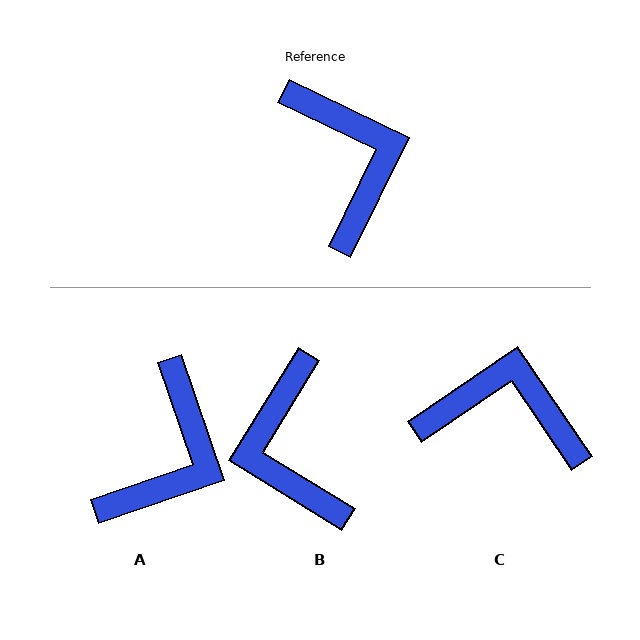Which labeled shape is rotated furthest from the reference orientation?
B, about 174 degrees away.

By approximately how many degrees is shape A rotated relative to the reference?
Approximately 45 degrees clockwise.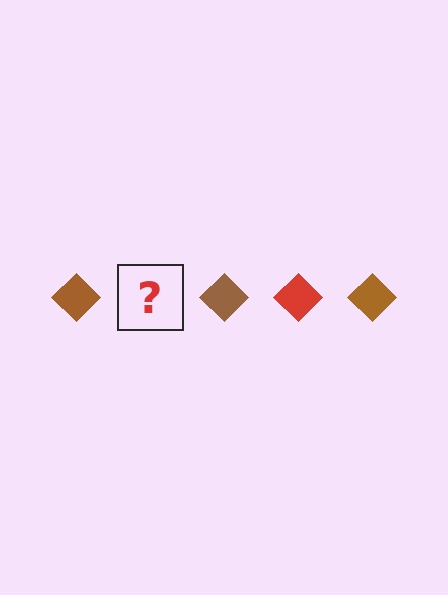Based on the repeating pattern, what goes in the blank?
The blank should be a red diamond.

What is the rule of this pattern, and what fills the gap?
The rule is that the pattern cycles through brown, red diamonds. The gap should be filled with a red diamond.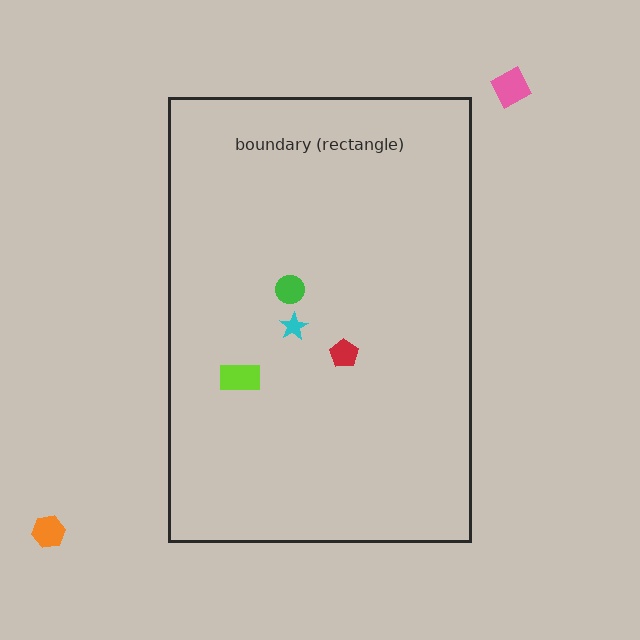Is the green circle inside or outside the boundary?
Inside.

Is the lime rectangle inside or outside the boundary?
Inside.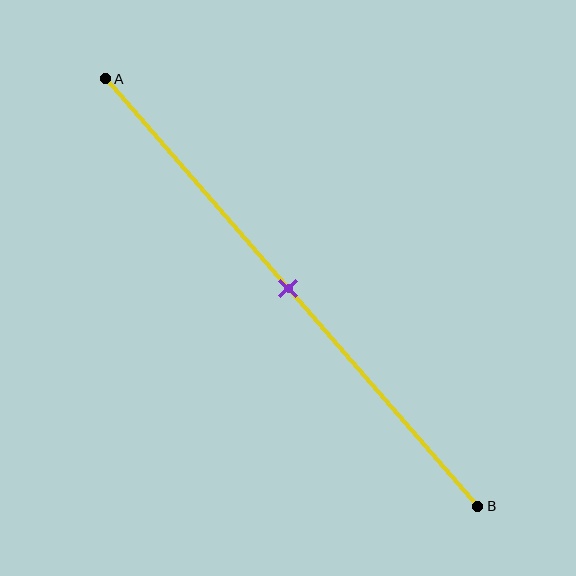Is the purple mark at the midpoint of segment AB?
Yes, the mark is approximately at the midpoint.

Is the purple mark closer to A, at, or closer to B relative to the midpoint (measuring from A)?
The purple mark is approximately at the midpoint of segment AB.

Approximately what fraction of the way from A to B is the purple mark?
The purple mark is approximately 50% of the way from A to B.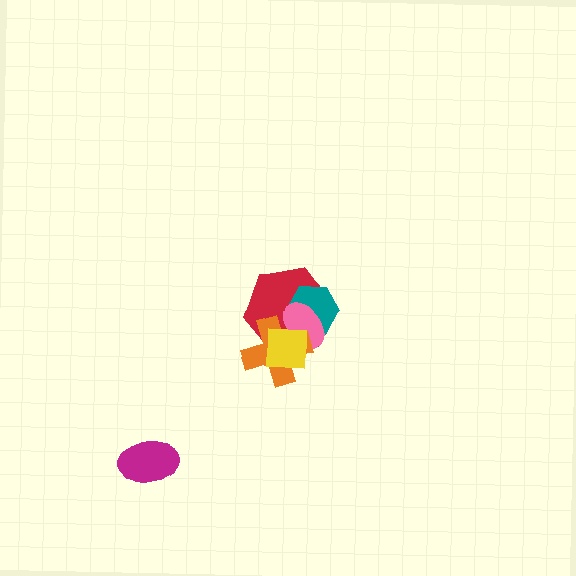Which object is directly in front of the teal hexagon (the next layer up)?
The pink ellipse is directly in front of the teal hexagon.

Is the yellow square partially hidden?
No, no other shape covers it.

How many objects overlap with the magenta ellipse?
0 objects overlap with the magenta ellipse.